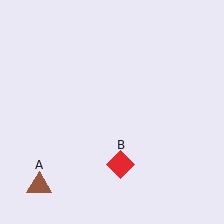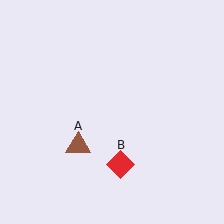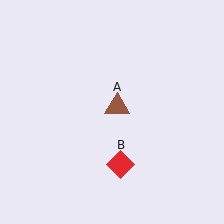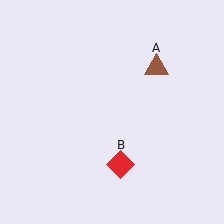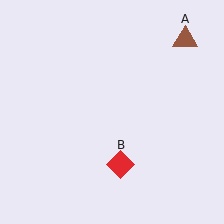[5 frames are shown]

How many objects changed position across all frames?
1 object changed position: brown triangle (object A).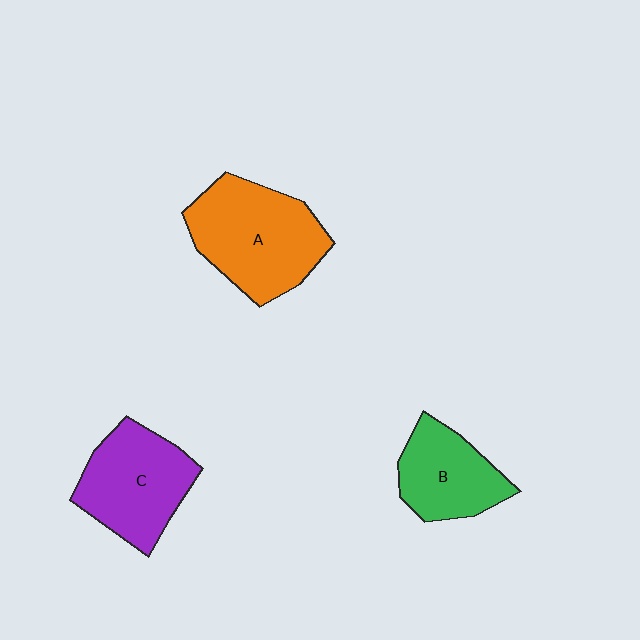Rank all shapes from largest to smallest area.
From largest to smallest: A (orange), C (purple), B (green).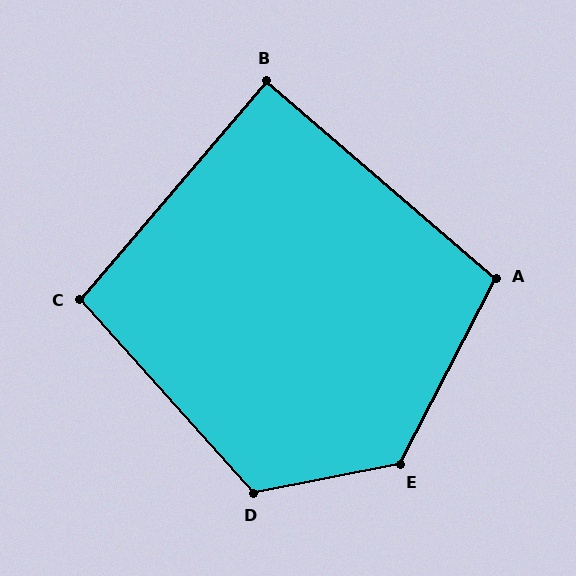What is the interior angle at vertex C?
Approximately 98 degrees (obtuse).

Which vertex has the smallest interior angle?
B, at approximately 90 degrees.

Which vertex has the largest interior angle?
E, at approximately 129 degrees.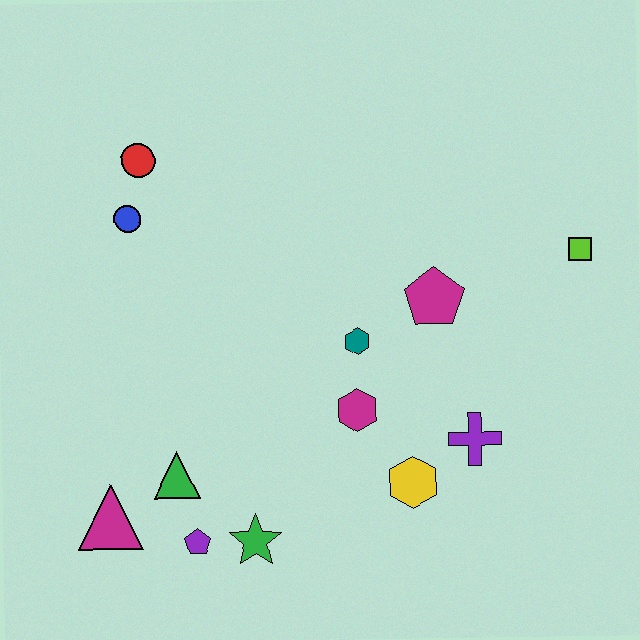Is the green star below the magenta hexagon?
Yes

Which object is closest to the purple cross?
The yellow hexagon is closest to the purple cross.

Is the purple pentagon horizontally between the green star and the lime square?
No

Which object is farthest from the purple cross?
The red circle is farthest from the purple cross.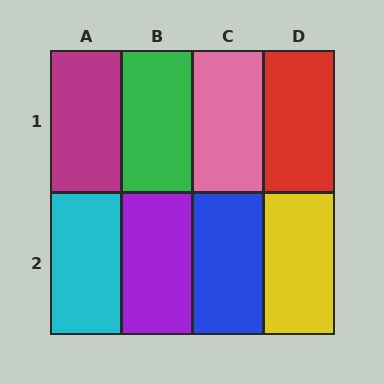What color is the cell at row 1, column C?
Pink.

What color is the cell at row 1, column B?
Green.